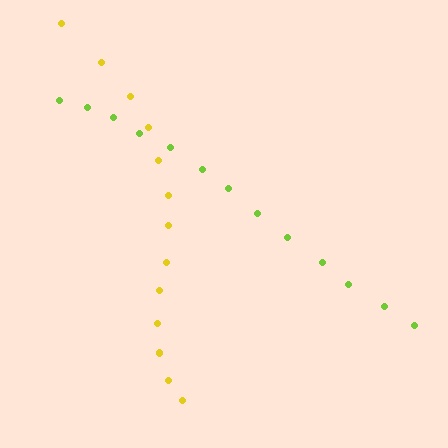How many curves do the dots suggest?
There are 2 distinct paths.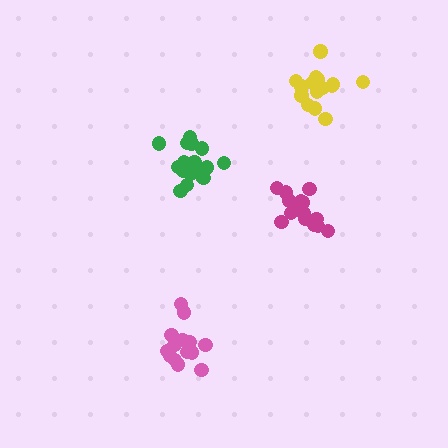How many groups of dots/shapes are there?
There are 4 groups.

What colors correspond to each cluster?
The clusters are colored: pink, green, yellow, magenta.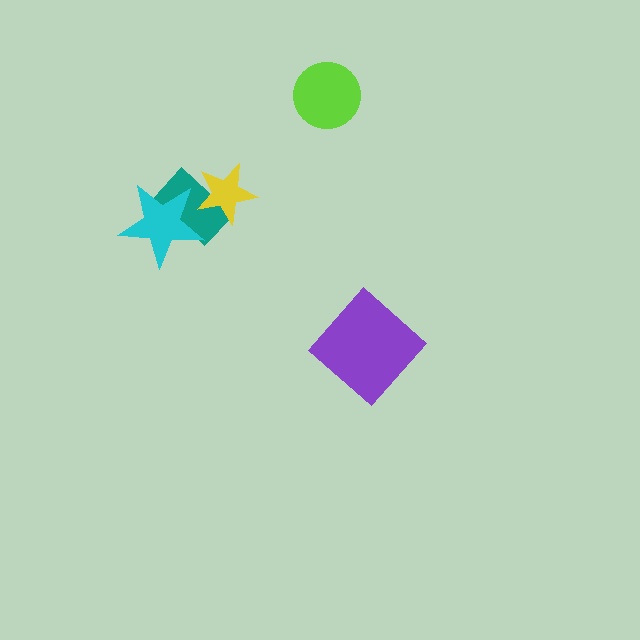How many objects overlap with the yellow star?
1 object overlaps with the yellow star.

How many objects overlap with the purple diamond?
0 objects overlap with the purple diamond.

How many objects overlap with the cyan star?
1 object overlaps with the cyan star.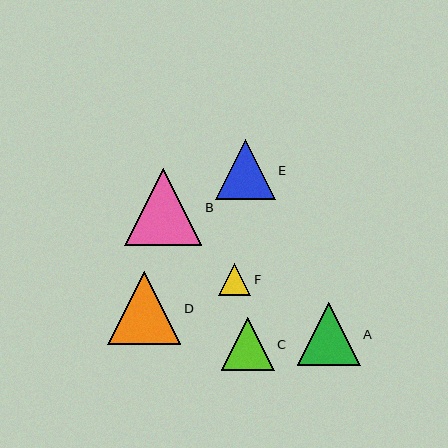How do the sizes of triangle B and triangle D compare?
Triangle B and triangle D are approximately the same size.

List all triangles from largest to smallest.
From largest to smallest: B, D, A, E, C, F.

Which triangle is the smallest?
Triangle F is the smallest with a size of approximately 32 pixels.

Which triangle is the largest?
Triangle B is the largest with a size of approximately 77 pixels.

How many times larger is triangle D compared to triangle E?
Triangle D is approximately 1.2 times the size of triangle E.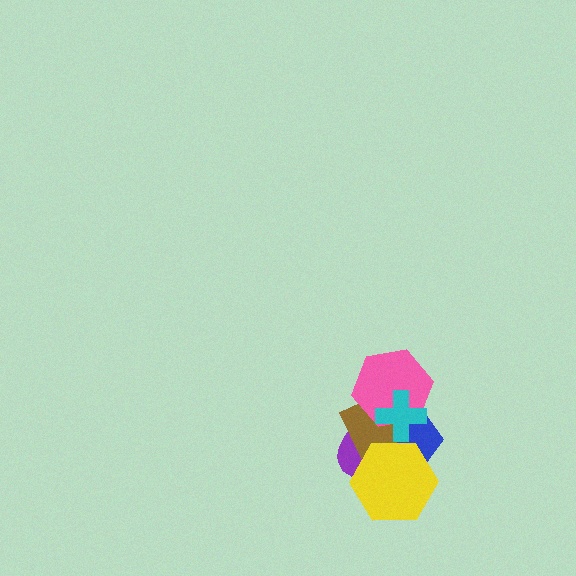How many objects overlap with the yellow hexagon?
3 objects overlap with the yellow hexagon.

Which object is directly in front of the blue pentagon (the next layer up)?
The brown diamond is directly in front of the blue pentagon.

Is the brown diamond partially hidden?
Yes, it is partially covered by another shape.